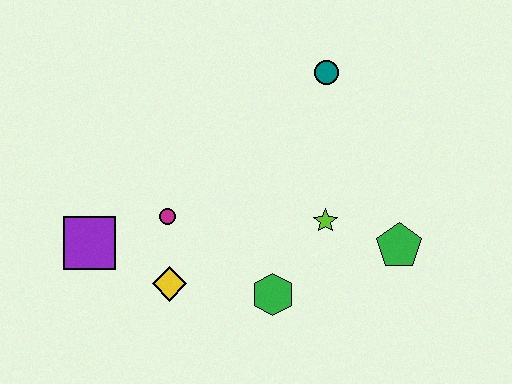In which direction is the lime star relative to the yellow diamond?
The lime star is to the right of the yellow diamond.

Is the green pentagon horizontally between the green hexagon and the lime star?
No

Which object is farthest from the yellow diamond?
The teal circle is farthest from the yellow diamond.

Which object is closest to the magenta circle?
The yellow diamond is closest to the magenta circle.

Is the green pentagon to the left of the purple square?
No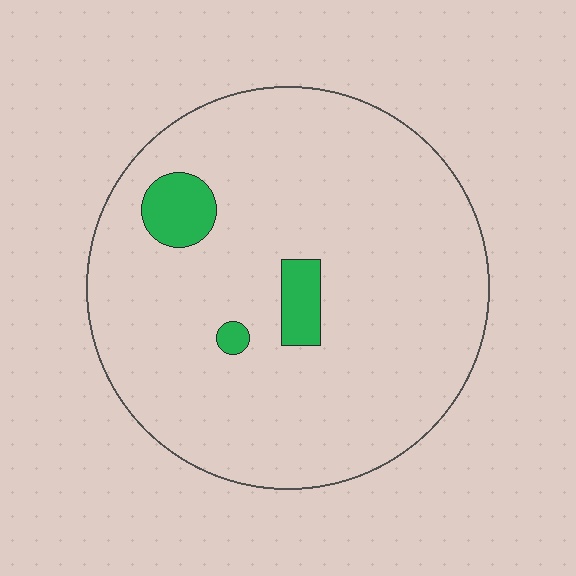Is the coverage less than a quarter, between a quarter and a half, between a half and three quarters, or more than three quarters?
Less than a quarter.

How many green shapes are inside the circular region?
3.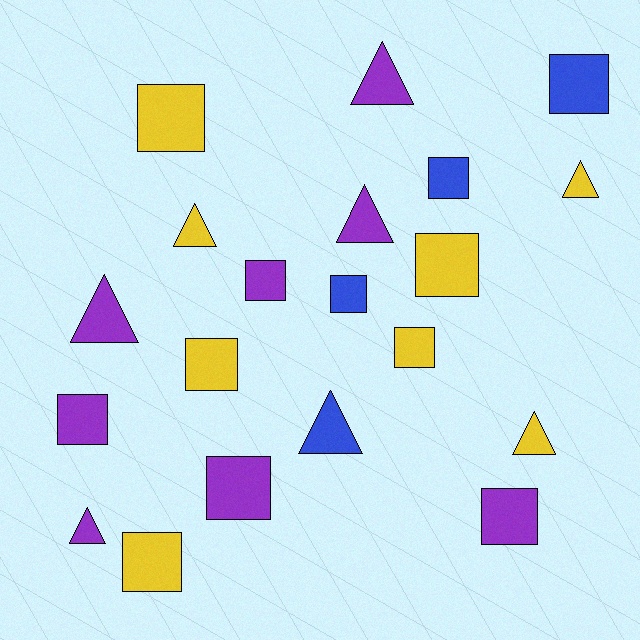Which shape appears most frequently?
Square, with 12 objects.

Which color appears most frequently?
Yellow, with 8 objects.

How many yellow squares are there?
There are 5 yellow squares.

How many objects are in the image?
There are 20 objects.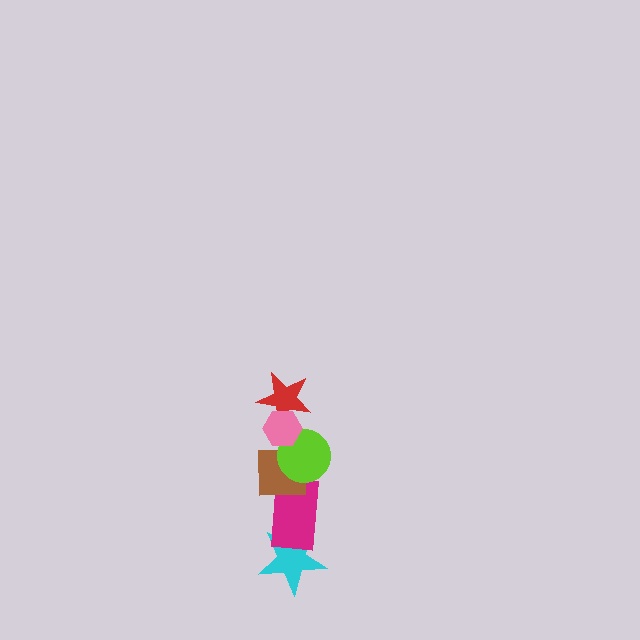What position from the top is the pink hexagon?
The pink hexagon is 1st from the top.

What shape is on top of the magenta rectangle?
The brown square is on top of the magenta rectangle.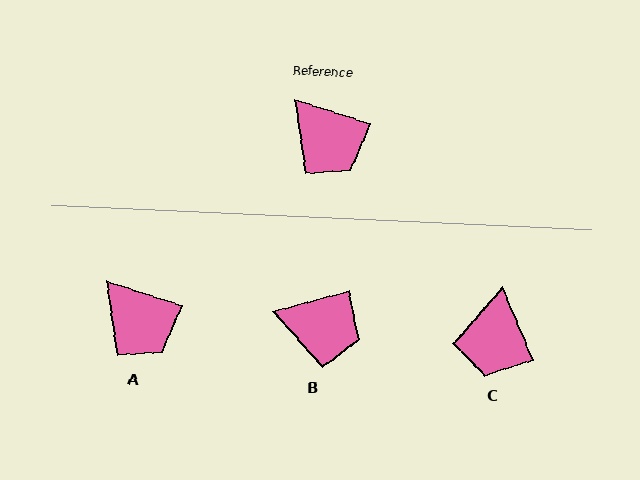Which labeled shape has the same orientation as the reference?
A.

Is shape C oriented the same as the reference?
No, it is off by about 49 degrees.